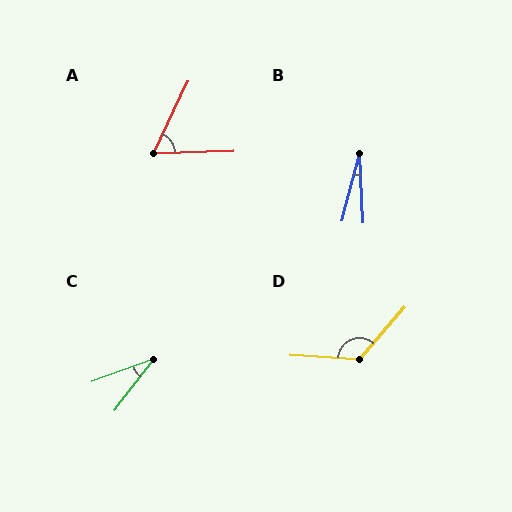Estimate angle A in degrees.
Approximately 63 degrees.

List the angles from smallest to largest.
B (17°), C (32°), A (63°), D (127°).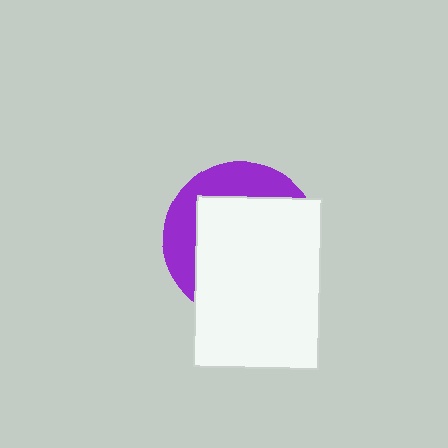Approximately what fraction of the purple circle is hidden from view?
Roughly 70% of the purple circle is hidden behind the white rectangle.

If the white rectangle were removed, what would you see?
You would see the complete purple circle.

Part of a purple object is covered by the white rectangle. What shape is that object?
It is a circle.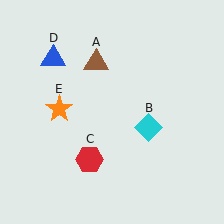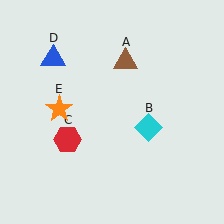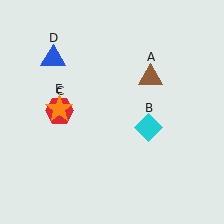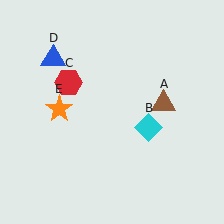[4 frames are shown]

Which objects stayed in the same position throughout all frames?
Cyan diamond (object B) and blue triangle (object D) and orange star (object E) remained stationary.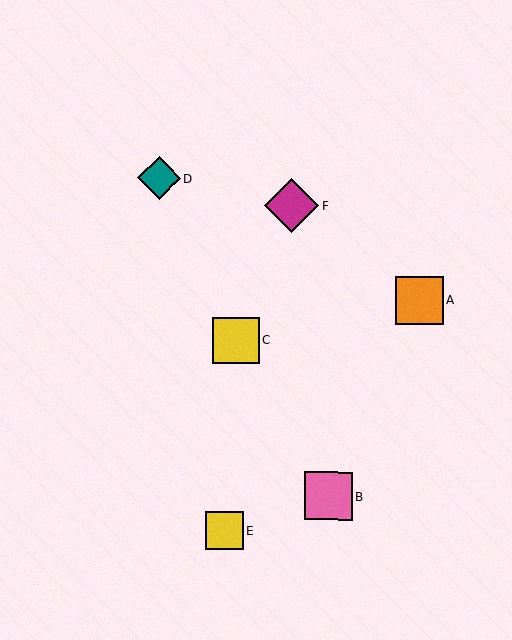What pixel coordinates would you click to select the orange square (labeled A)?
Click at (420, 300) to select the orange square A.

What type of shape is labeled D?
Shape D is a teal diamond.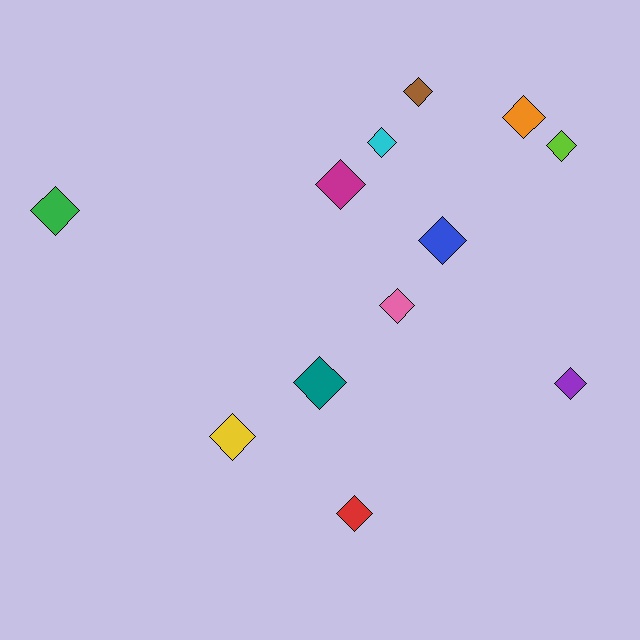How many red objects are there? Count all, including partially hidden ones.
There is 1 red object.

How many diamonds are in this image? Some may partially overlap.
There are 12 diamonds.